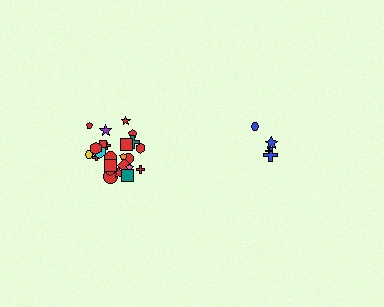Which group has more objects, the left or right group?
The left group.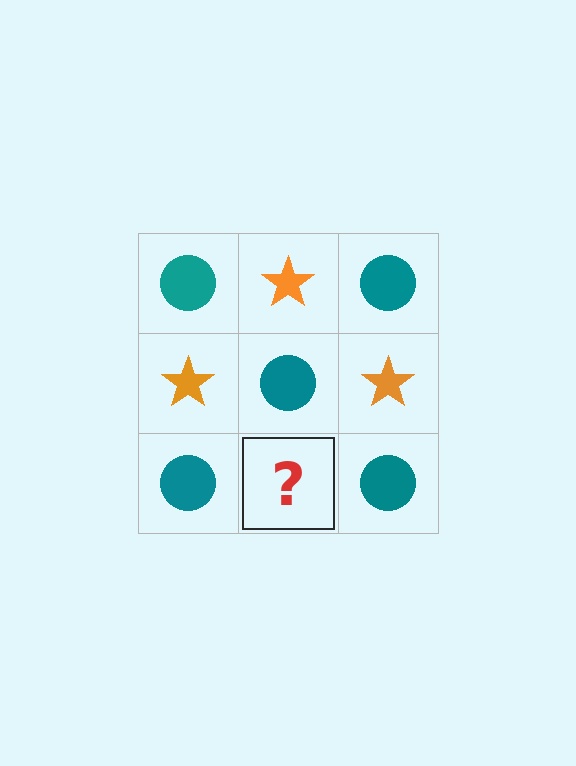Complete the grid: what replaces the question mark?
The question mark should be replaced with an orange star.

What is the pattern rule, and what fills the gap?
The rule is that it alternates teal circle and orange star in a checkerboard pattern. The gap should be filled with an orange star.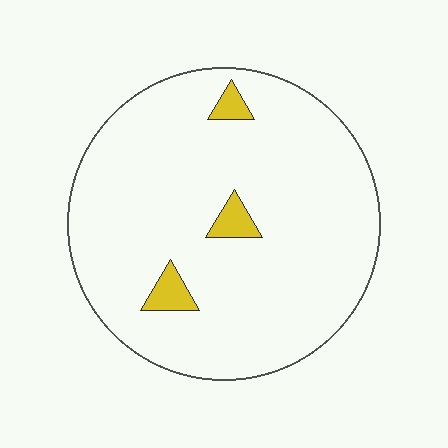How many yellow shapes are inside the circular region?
3.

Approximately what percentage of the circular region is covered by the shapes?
Approximately 5%.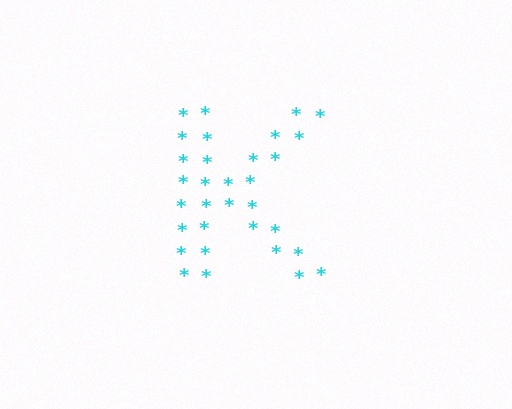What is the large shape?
The large shape is the letter K.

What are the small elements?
The small elements are asterisks.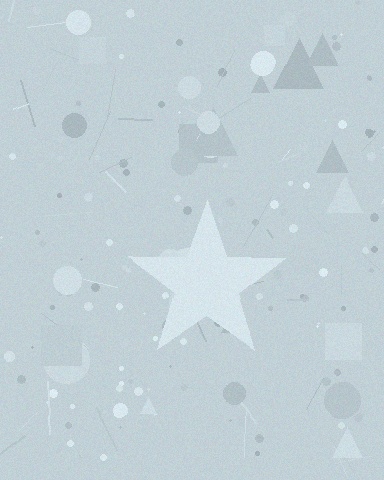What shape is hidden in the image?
A star is hidden in the image.